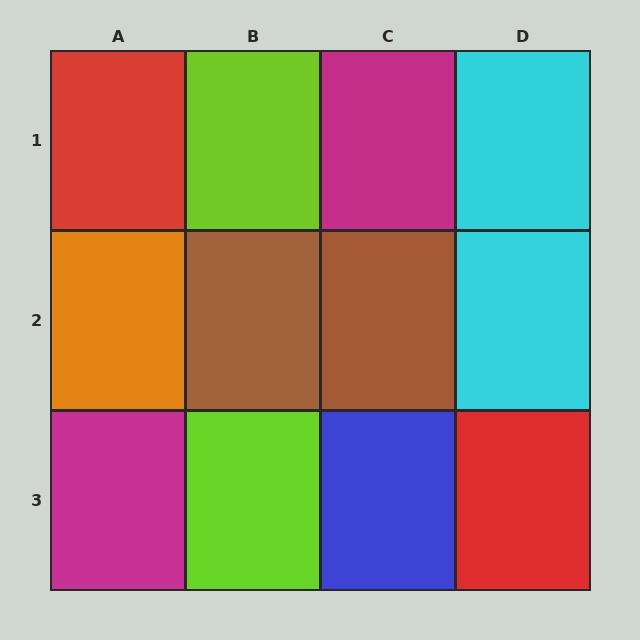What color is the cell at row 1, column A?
Red.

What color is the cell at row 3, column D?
Red.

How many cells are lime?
2 cells are lime.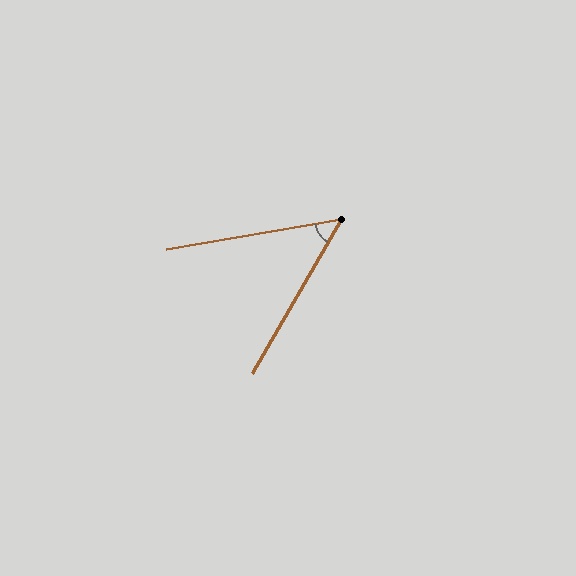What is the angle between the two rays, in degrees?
Approximately 50 degrees.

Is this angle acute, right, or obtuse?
It is acute.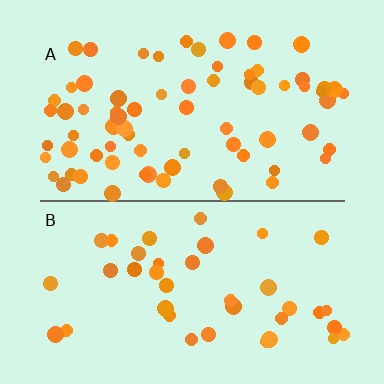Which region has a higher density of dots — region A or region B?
A (the top).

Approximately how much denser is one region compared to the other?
Approximately 1.8× — region A over region B.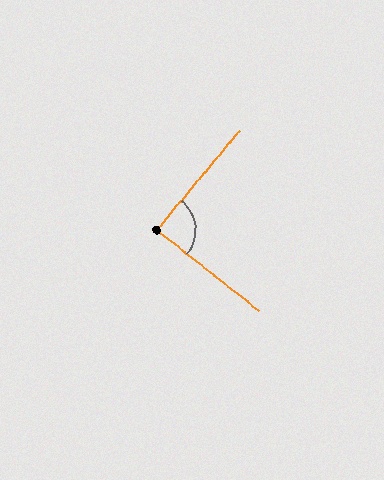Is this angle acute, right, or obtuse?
It is approximately a right angle.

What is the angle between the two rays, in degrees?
Approximately 88 degrees.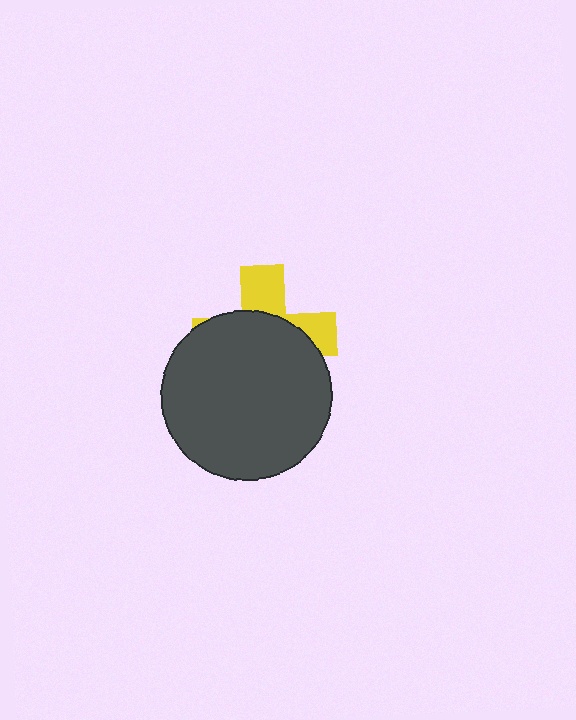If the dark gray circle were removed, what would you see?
You would see the complete yellow cross.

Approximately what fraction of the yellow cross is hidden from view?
Roughly 66% of the yellow cross is hidden behind the dark gray circle.